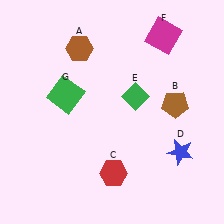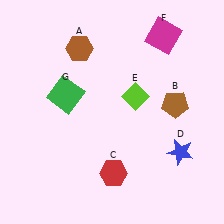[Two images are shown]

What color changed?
The diamond (E) changed from green in Image 1 to lime in Image 2.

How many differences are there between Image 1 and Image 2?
There is 1 difference between the two images.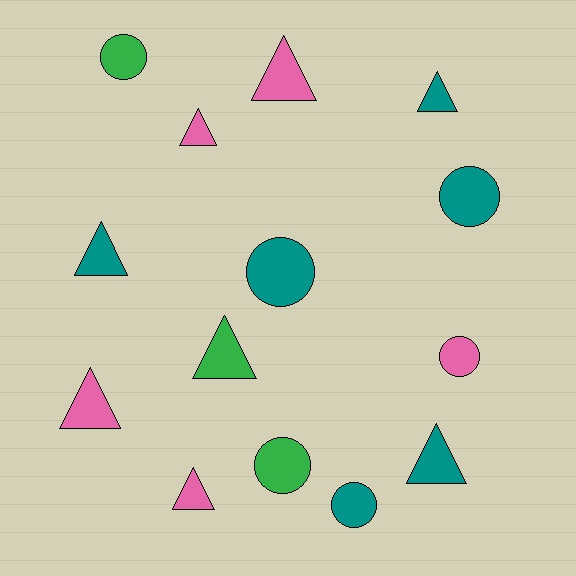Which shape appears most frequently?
Triangle, with 8 objects.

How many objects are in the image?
There are 14 objects.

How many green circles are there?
There are 2 green circles.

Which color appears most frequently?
Teal, with 6 objects.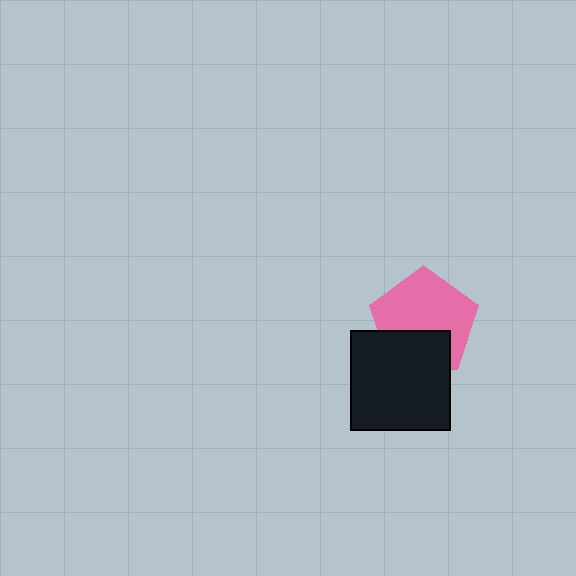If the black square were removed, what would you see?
You would see the complete pink pentagon.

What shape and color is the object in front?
The object in front is a black square.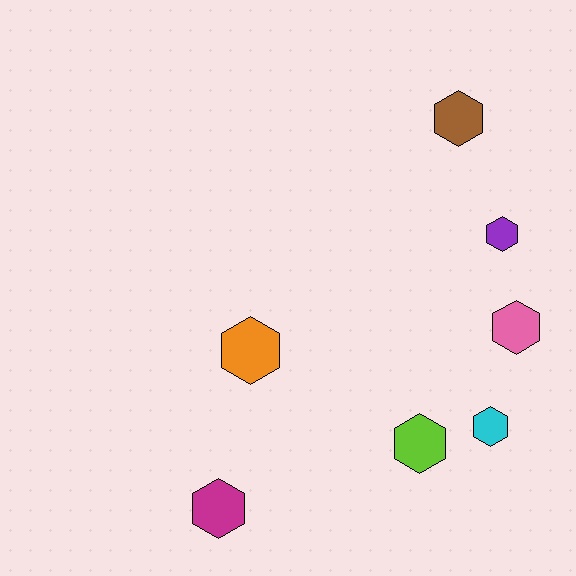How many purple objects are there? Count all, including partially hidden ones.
There is 1 purple object.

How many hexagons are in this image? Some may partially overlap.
There are 7 hexagons.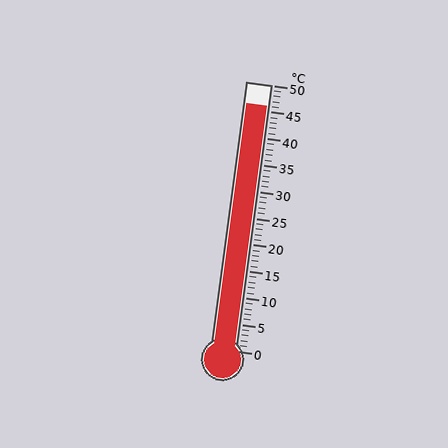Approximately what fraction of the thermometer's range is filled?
The thermometer is filled to approximately 90% of its range.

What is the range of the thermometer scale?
The thermometer scale ranges from 0°C to 50°C.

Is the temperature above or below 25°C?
The temperature is above 25°C.